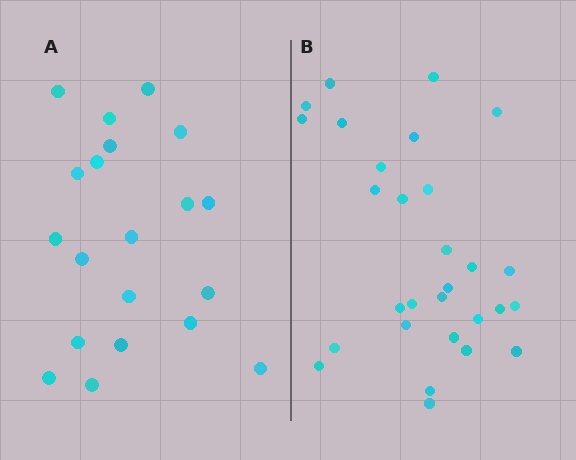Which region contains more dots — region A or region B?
Region B (the right region) has more dots.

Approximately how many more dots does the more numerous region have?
Region B has roughly 8 or so more dots than region A.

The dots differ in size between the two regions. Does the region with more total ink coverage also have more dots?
No. Region A has more total ink coverage because its dots are larger, but region B actually contains more individual dots. Total area can be misleading — the number of items is what matters here.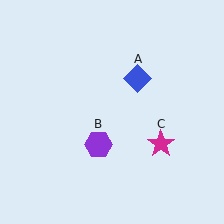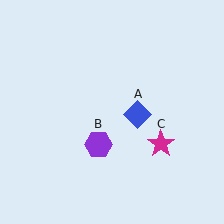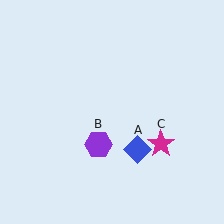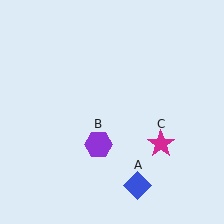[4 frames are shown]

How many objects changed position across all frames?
1 object changed position: blue diamond (object A).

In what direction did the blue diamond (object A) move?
The blue diamond (object A) moved down.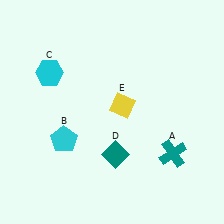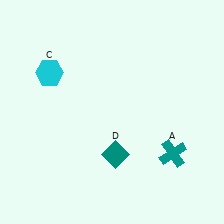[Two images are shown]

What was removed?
The cyan pentagon (B), the yellow diamond (E) were removed in Image 2.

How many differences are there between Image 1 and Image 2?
There are 2 differences between the two images.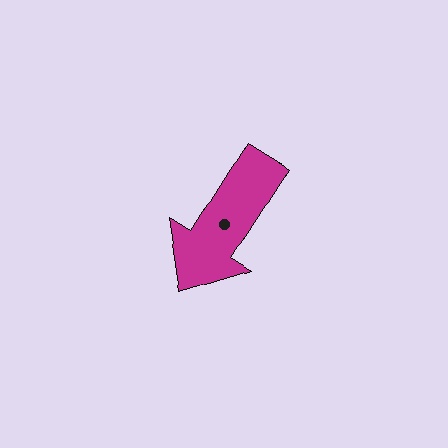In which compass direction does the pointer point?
Southwest.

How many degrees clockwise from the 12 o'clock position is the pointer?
Approximately 212 degrees.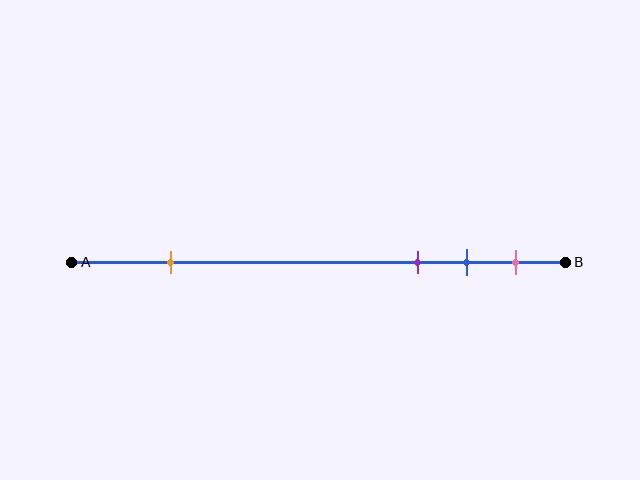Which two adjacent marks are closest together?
The blue and pink marks are the closest adjacent pair.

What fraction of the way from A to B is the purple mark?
The purple mark is approximately 70% (0.7) of the way from A to B.